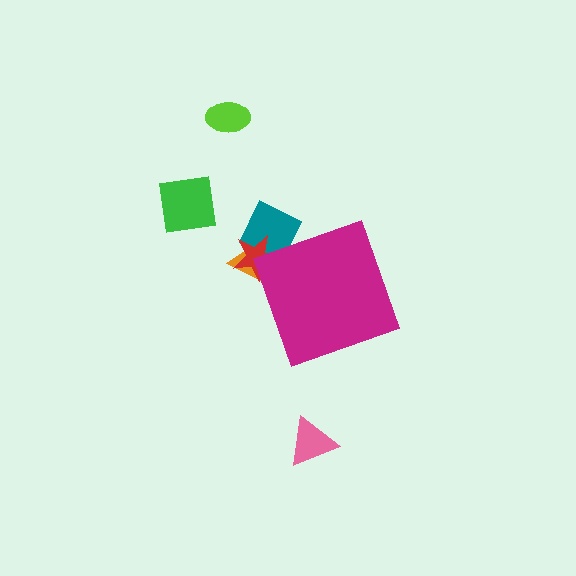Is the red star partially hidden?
Yes, the red star is partially hidden behind the magenta diamond.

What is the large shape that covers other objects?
A magenta diamond.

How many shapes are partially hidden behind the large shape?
3 shapes are partially hidden.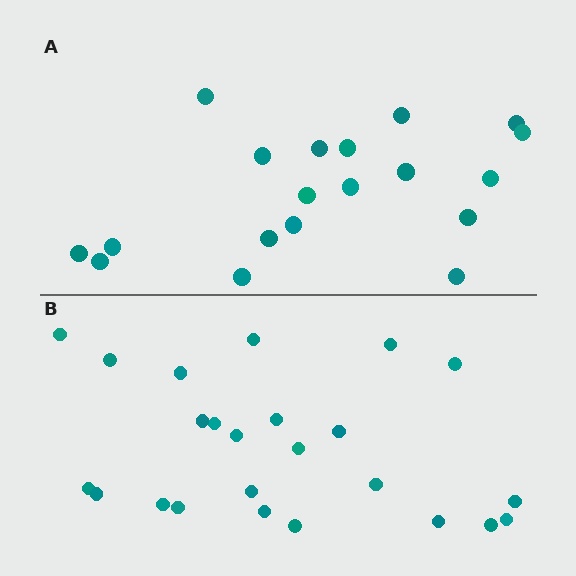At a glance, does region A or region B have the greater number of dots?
Region B (the bottom region) has more dots.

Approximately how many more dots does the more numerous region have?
Region B has about 5 more dots than region A.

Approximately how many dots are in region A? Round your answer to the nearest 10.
About 20 dots. (The exact count is 19, which rounds to 20.)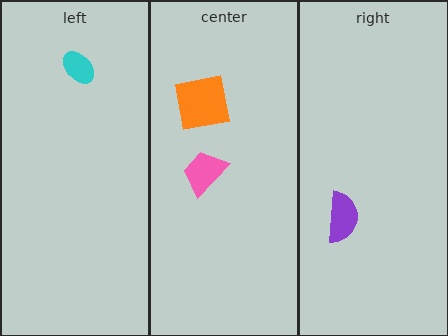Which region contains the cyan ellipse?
The left region.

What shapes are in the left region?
The cyan ellipse.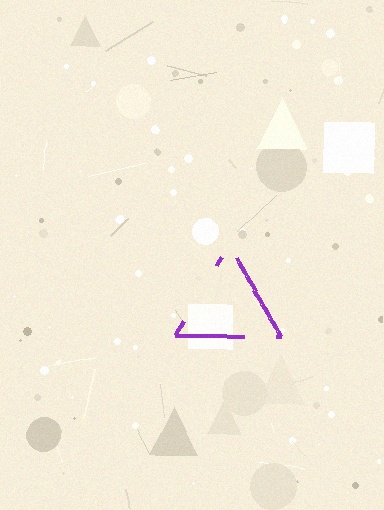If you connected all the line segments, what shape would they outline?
They would outline a triangle.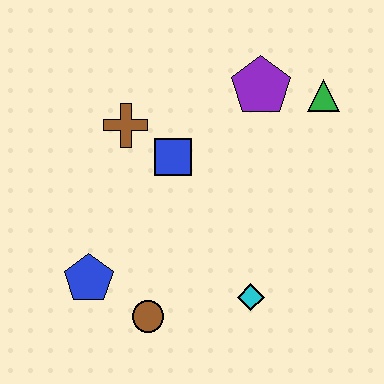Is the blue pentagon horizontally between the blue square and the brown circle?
No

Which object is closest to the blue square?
The brown cross is closest to the blue square.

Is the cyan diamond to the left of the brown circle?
No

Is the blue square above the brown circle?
Yes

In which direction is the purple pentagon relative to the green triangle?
The purple pentagon is to the left of the green triangle.